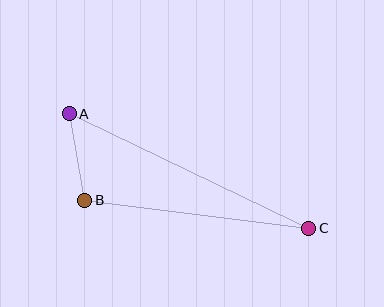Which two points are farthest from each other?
Points A and C are farthest from each other.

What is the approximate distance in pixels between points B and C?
The distance between B and C is approximately 225 pixels.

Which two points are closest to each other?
Points A and B are closest to each other.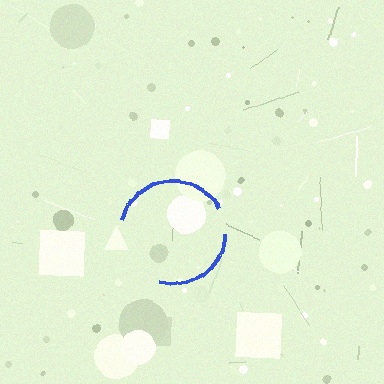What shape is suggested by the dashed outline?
The dashed outline suggests a circle.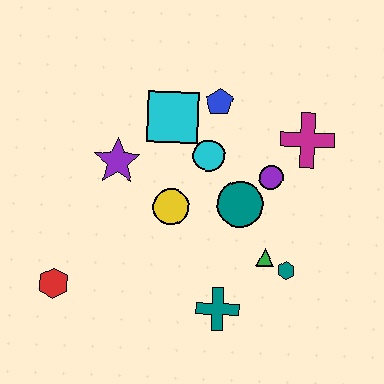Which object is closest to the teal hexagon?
The green triangle is closest to the teal hexagon.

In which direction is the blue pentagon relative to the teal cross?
The blue pentagon is above the teal cross.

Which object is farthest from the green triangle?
The red hexagon is farthest from the green triangle.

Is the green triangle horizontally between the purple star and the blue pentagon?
No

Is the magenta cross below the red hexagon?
No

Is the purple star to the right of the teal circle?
No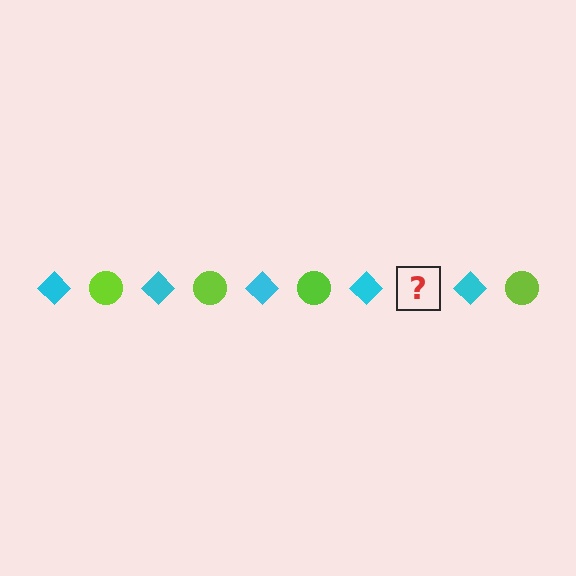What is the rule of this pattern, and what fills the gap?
The rule is that the pattern alternates between cyan diamond and lime circle. The gap should be filled with a lime circle.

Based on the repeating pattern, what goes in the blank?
The blank should be a lime circle.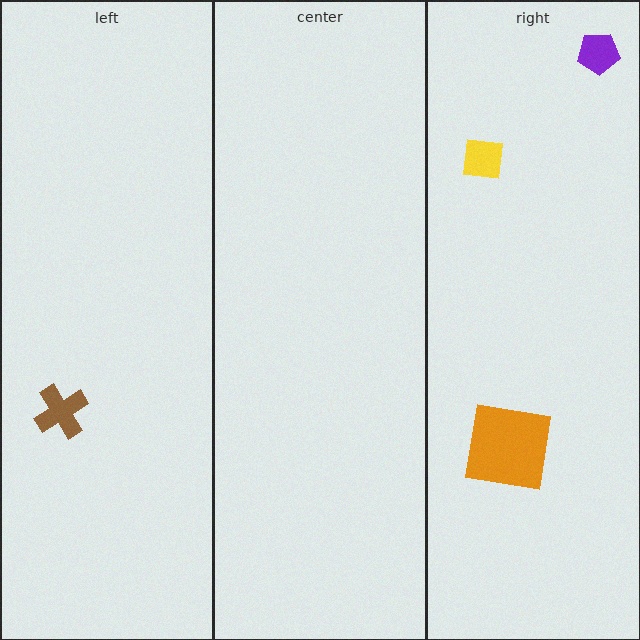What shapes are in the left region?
The brown cross.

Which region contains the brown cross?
The left region.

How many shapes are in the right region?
3.